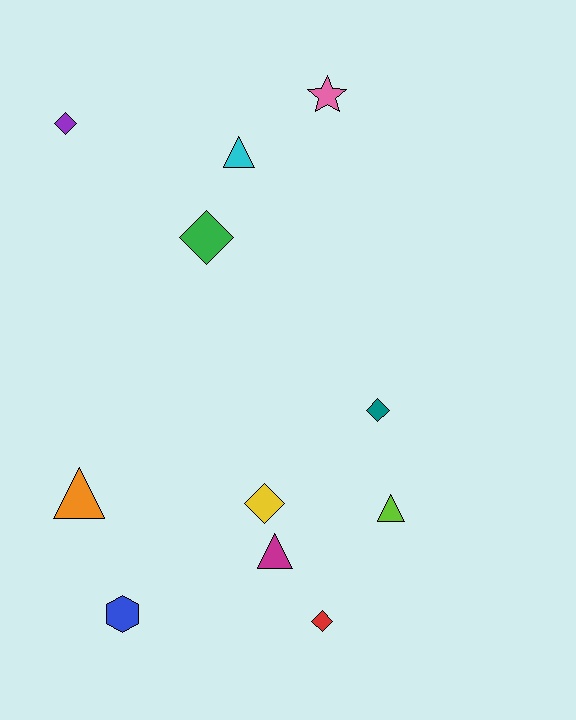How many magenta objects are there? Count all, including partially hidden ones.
There is 1 magenta object.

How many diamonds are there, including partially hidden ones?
There are 5 diamonds.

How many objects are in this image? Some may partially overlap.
There are 11 objects.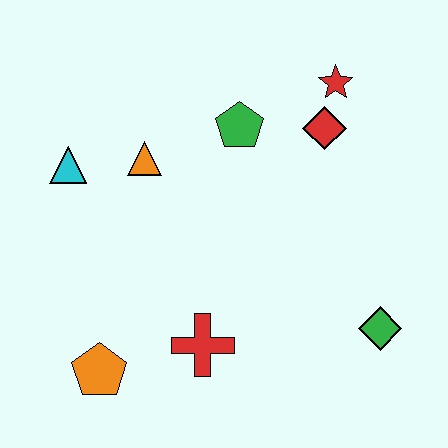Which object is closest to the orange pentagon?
The red cross is closest to the orange pentagon.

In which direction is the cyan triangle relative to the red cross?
The cyan triangle is above the red cross.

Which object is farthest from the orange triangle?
The green diamond is farthest from the orange triangle.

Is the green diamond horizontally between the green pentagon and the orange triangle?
No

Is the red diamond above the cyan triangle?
Yes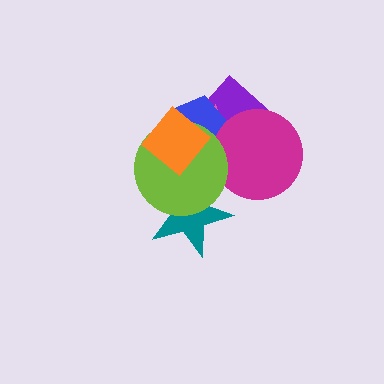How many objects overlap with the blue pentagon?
5 objects overlap with the blue pentagon.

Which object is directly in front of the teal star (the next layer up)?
The pink star is directly in front of the teal star.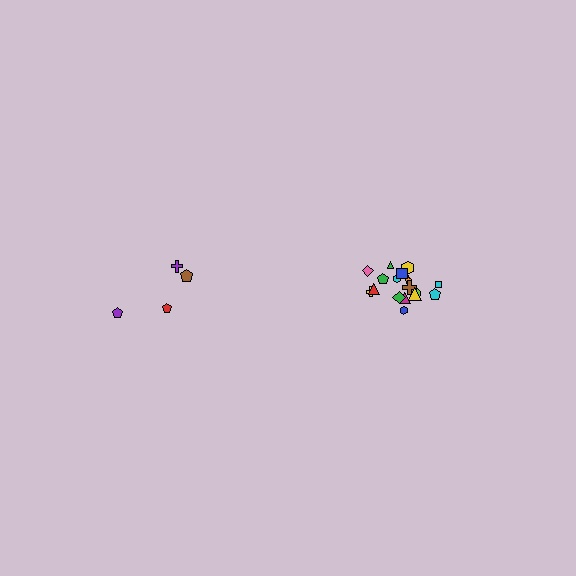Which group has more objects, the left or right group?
The right group.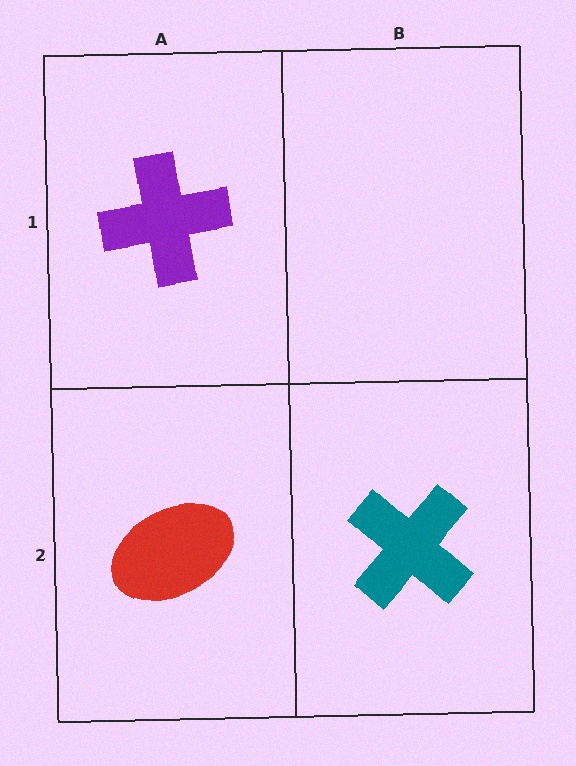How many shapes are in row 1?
1 shape.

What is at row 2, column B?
A teal cross.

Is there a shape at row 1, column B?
No, that cell is empty.